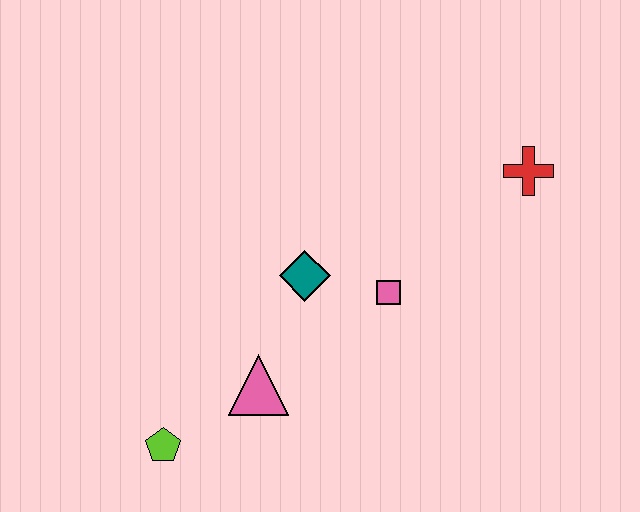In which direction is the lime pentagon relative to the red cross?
The lime pentagon is to the left of the red cross.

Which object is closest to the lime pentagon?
The pink triangle is closest to the lime pentagon.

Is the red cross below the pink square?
No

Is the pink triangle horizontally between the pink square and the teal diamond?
No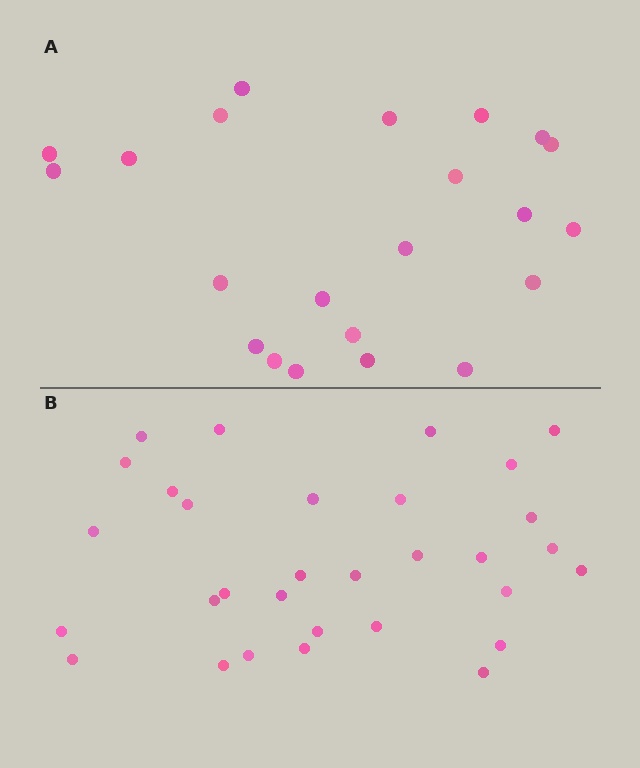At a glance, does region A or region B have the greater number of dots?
Region B (the bottom region) has more dots.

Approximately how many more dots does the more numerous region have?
Region B has roughly 8 or so more dots than region A.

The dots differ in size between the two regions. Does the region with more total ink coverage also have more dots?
No. Region A has more total ink coverage because its dots are larger, but region B actually contains more individual dots. Total area can be misleading — the number of items is what matters here.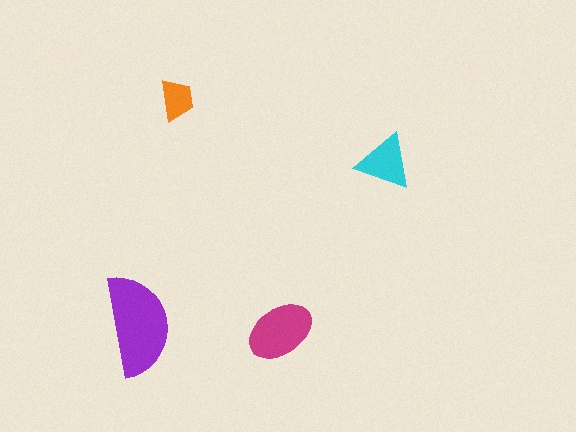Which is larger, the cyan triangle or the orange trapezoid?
The cyan triangle.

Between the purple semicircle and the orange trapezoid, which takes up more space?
The purple semicircle.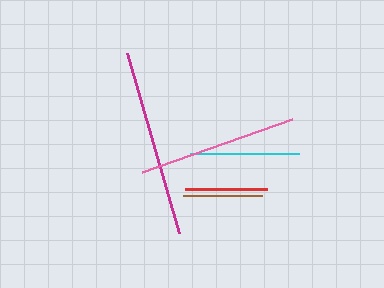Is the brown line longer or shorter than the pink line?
The pink line is longer than the brown line.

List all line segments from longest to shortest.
From longest to shortest: magenta, pink, cyan, red, brown.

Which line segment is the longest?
The magenta line is the longest at approximately 187 pixels.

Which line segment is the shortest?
The brown line is the shortest at approximately 79 pixels.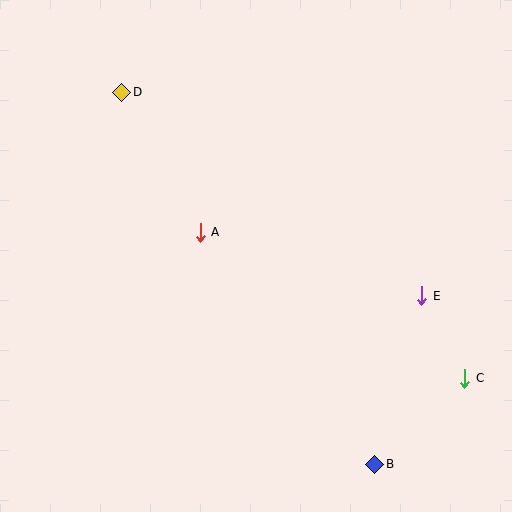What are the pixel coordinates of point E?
Point E is at (422, 296).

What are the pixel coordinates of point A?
Point A is at (200, 232).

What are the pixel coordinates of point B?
Point B is at (375, 464).